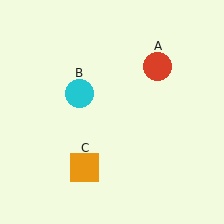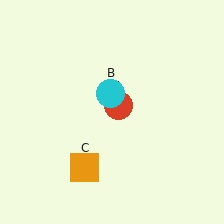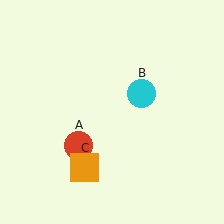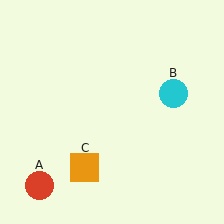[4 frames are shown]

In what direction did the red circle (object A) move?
The red circle (object A) moved down and to the left.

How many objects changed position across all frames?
2 objects changed position: red circle (object A), cyan circle (object B).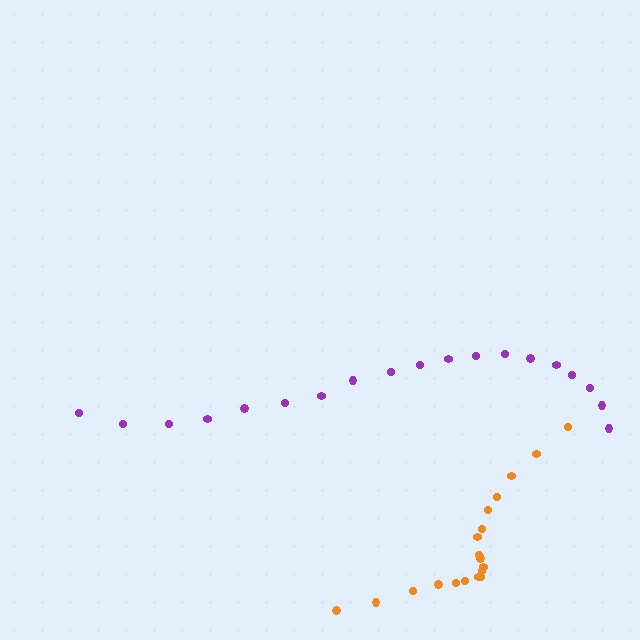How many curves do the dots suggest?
There are 2 distinct paths.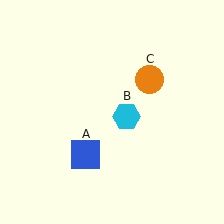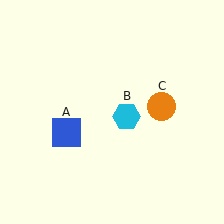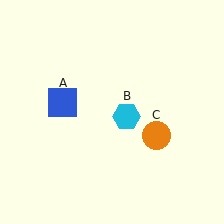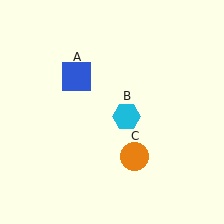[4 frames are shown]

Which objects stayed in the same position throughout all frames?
Cyan hexagon (object B) remained stationary.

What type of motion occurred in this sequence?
The blue square (object A), orange circle (object C) rotated clockwise around the center of the scene.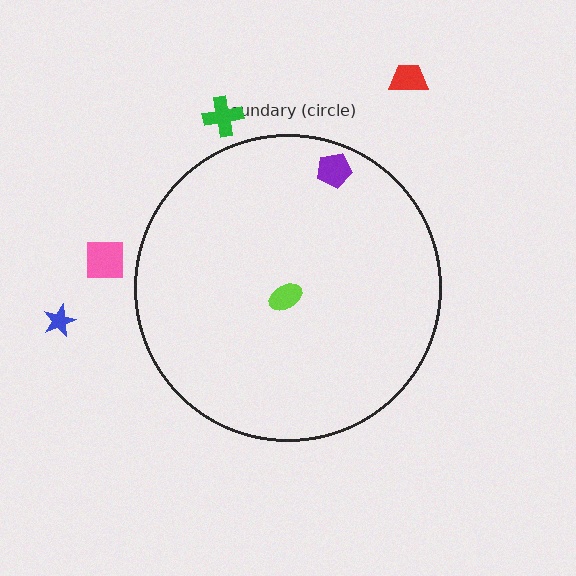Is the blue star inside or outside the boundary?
Outside.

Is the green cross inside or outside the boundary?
Outside.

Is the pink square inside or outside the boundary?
Outside.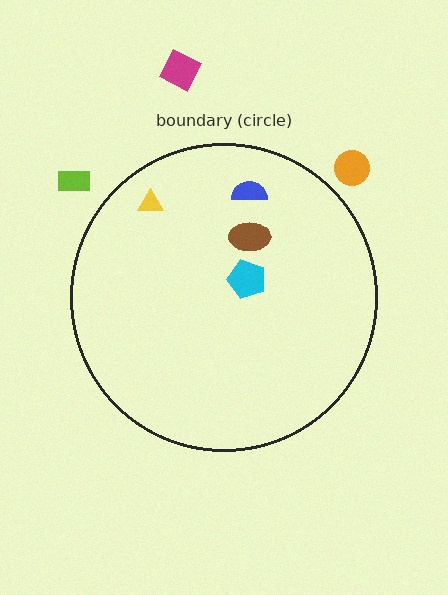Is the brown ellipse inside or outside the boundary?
Inside.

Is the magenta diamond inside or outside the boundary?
Outside.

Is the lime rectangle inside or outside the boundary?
Outside.